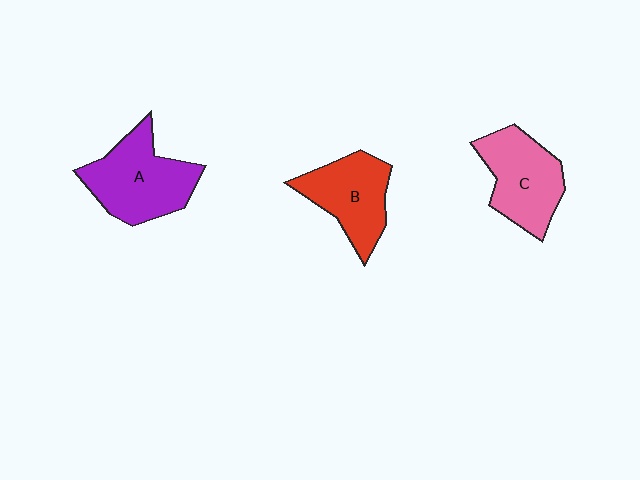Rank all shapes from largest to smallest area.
From largest to smallest: A (purple), C (pink), B (red).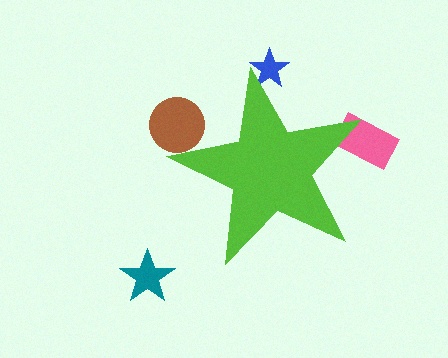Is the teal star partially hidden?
No, the teal star is fully visible.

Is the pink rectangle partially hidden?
Yes, the pink rectangle is partially hidden behind the lime star.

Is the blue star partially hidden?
Yes, the blue star is partially hidden behind the lime star.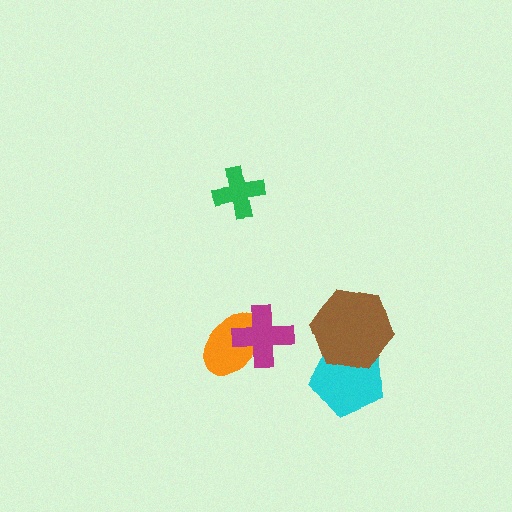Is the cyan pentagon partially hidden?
Yes, it is partially covered by another shape.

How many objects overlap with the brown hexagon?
1 object overlaps with the brown hexagon.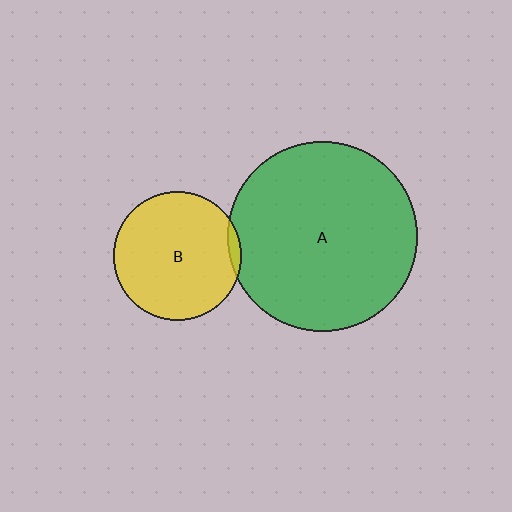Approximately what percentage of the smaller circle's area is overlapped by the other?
Approximately 5%.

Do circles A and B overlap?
Yes.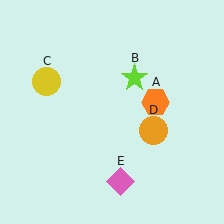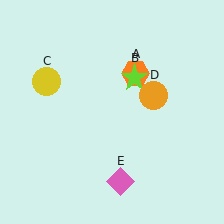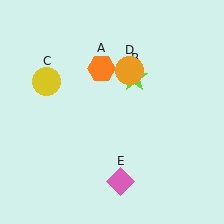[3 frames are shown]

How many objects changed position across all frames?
2 objects changed position: orange hexagon (object A), orange circle (object D).